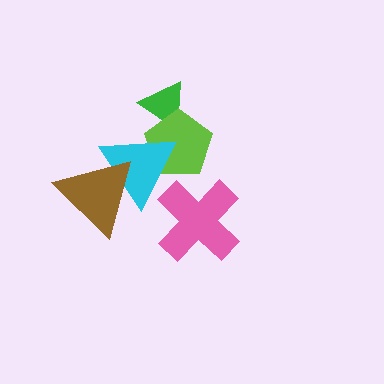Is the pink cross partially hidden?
No, no other shape covers it.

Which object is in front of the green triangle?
The lime pentagon is in front of the green triangle.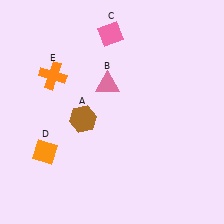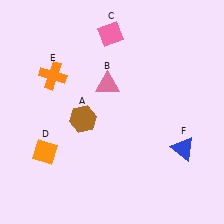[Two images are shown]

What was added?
A blue triangle (F) was added in Image 2.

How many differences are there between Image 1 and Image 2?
There is 1 difference between the two images.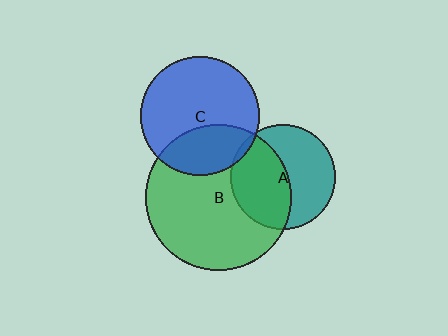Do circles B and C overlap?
Yes.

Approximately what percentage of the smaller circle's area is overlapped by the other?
Approximately 30%.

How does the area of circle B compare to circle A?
Approximately 1.9 times.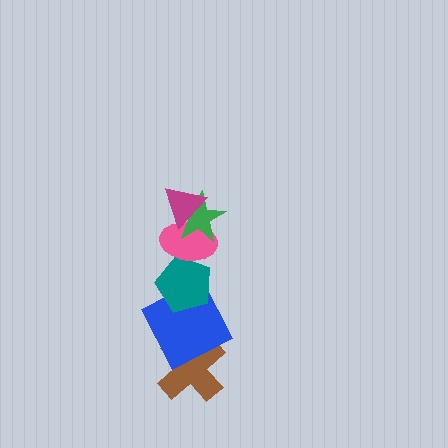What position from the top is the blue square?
The blue square is 5th from the top.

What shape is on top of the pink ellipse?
The green star is on top of the pink ellipse.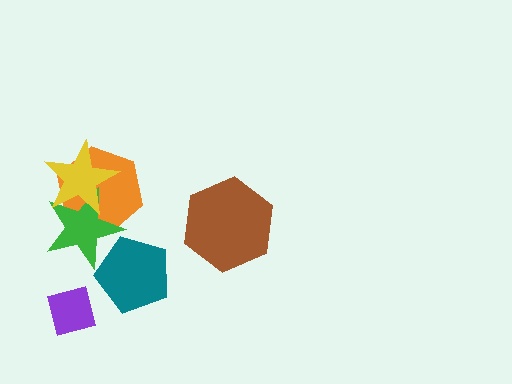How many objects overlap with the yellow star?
2 objects overlap with the yellow star.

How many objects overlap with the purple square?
0 objects overlap with the purple square.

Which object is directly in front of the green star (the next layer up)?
The yellow star is directly in front of the green star.